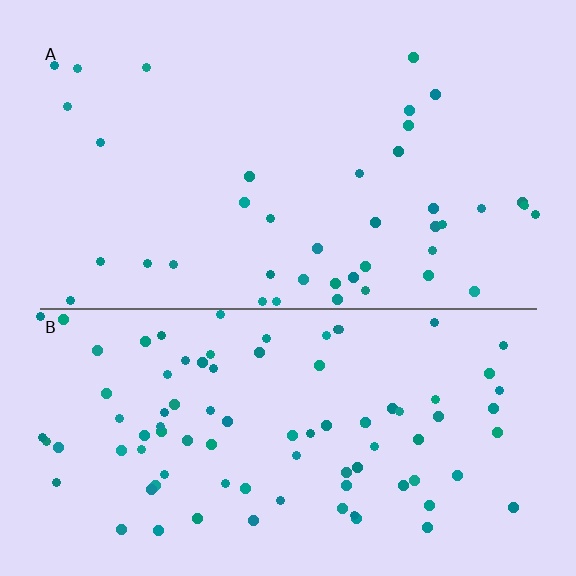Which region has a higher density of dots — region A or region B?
B (the bottom).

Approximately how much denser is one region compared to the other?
Approximately 2.2× — region B over region A.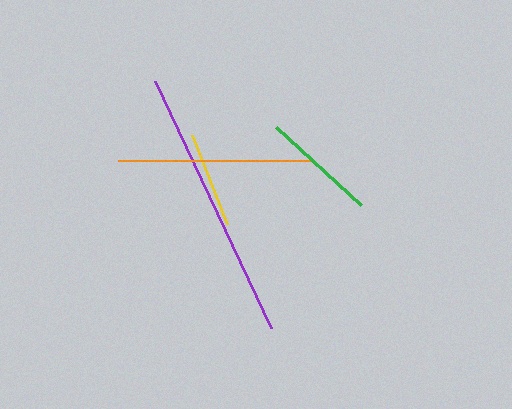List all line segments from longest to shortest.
From longest to shortest: purple, orange, green, yellow.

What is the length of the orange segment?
The orange segment is approximately 195 pixels long.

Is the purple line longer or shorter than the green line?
The purple line is longer than the green line.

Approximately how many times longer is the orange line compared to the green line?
The orange line is approximately 1.7 times the length of the green line.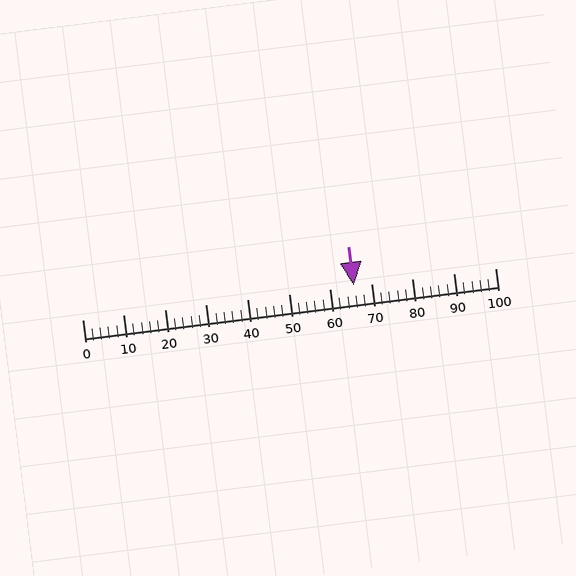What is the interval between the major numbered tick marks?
The major tick marks are spaced 10 units apart.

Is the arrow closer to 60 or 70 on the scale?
The arrow is closer to 70.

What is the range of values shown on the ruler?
The ruler shows values from 0 to 100.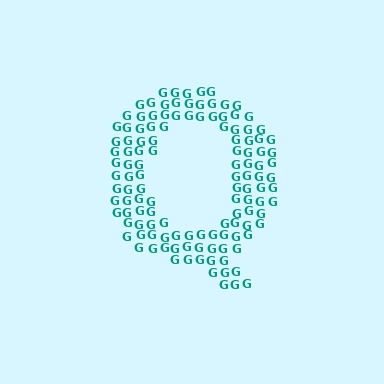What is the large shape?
The large shape is the letter Q.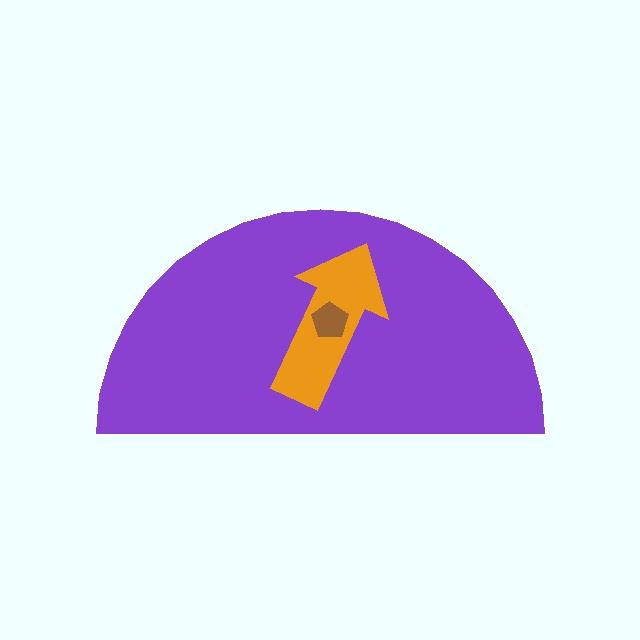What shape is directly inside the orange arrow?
The brown pentagon.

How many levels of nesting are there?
3.